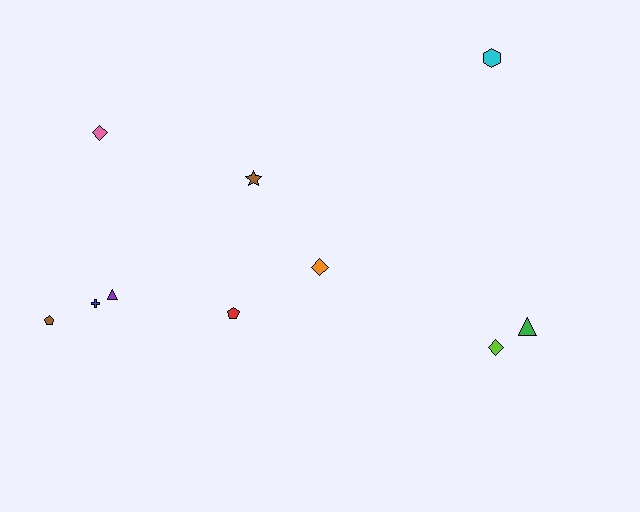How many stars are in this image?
There is 1 star.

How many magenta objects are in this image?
There are no magenta objects.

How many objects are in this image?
There are 10 objects.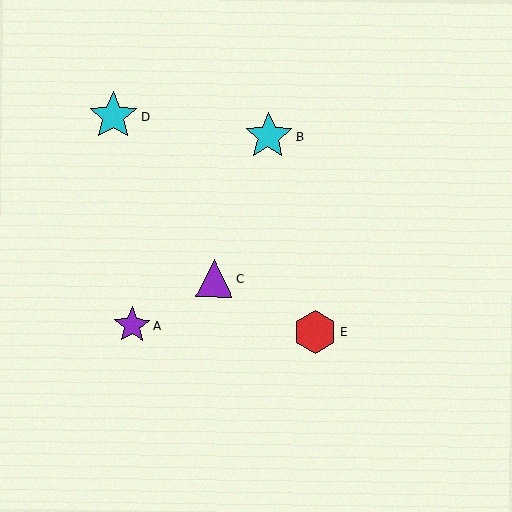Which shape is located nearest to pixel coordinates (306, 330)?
The red hexagon (labeled E) at (315, 332) is nearest to that location.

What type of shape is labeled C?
Shape C is a purple triangle.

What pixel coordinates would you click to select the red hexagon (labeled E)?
Click at (315, 332) to select the red hexagon E.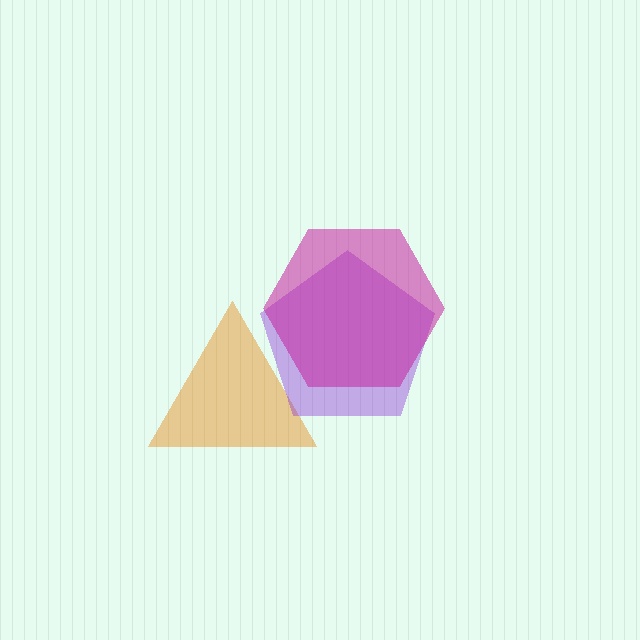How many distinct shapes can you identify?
There are 3 distinct shapes: an orange triangle, a purple pentagon, a magenta hexagon.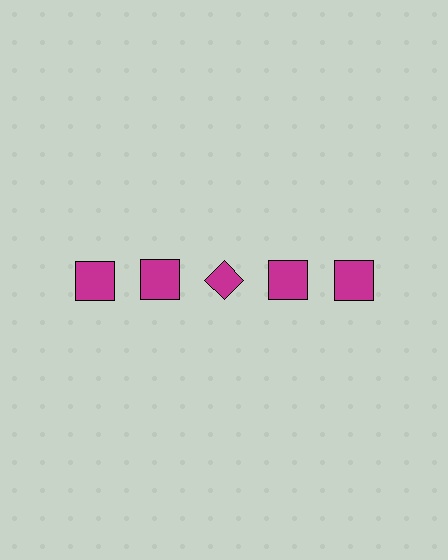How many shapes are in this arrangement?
There are 5 shapes arranged in a grid pattern.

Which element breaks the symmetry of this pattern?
The magenta diamond in the top row, center column breaks the symmetry. All other shapes are magenta squares.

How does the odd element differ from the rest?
It has a different shape: diamond instead of square.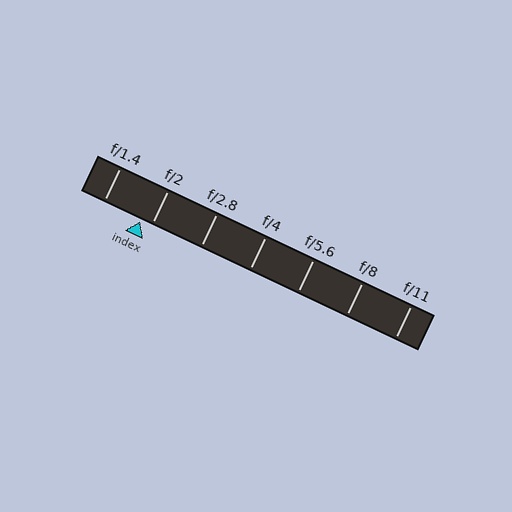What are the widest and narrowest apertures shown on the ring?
The widest aperture shown is f/1.4 and the narrowest is f/11.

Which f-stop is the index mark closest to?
The index mark is closest to f/2.